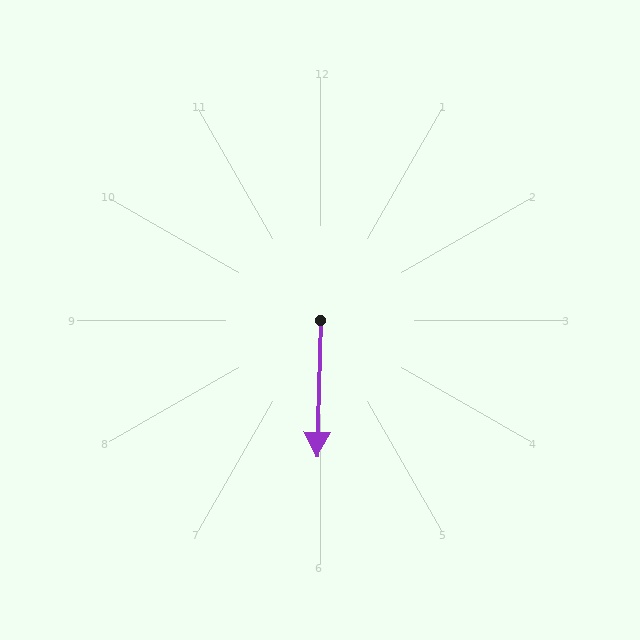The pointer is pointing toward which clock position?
Roughly 6 o'clock.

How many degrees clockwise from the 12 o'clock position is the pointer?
Approximately 182 degrees.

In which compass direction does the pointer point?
South.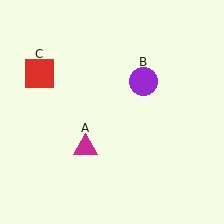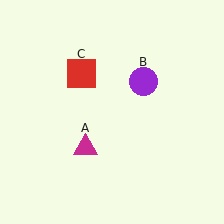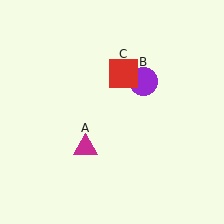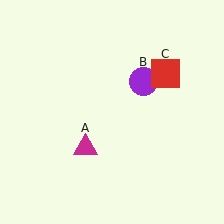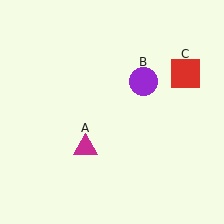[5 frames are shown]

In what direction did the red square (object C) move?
The red square (object C) moved right.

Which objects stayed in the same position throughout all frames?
Magenta triangle (object A) and purple circle (object B) remained stationary.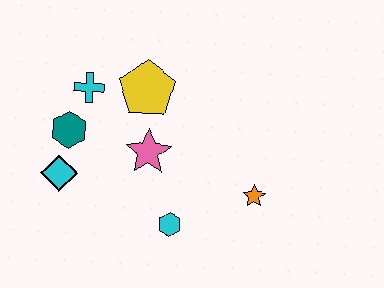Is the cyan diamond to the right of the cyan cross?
No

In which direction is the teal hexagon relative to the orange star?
The teal hexagon is to the left of the orange star.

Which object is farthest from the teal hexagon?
The orange star is farthest from the teal hexagon.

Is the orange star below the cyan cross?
Yes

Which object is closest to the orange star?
The cyan hexagon is closest to the orange star.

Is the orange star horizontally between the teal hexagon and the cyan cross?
No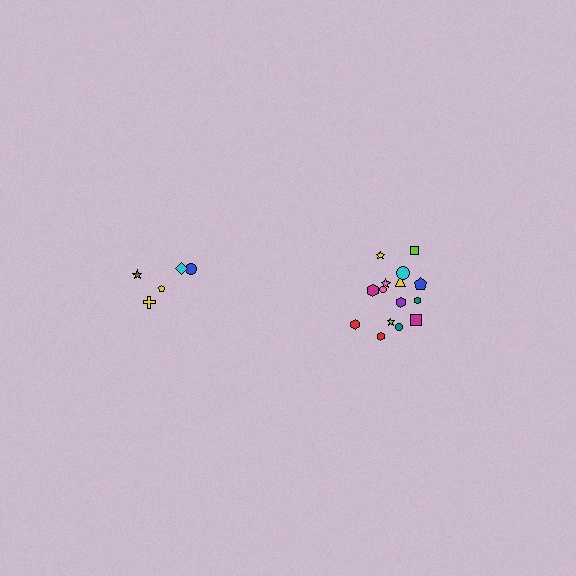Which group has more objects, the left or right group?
The right group.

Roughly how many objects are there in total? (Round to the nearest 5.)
Roughly 20 objects in total.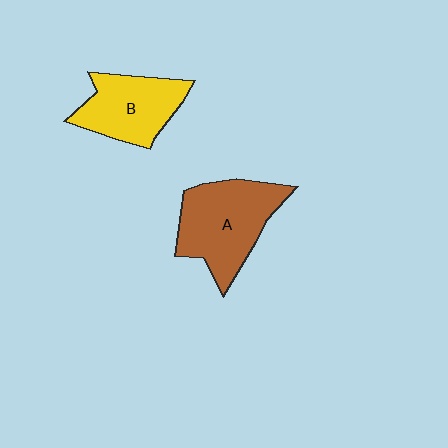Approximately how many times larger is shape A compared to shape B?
Approximately 1.3 times.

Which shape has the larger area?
Shape A (brown).